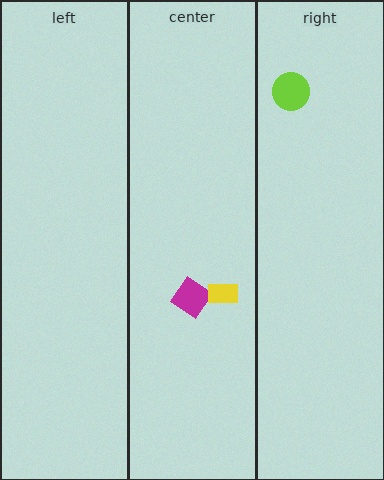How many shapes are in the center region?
2.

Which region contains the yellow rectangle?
The center region.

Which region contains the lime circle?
The right region.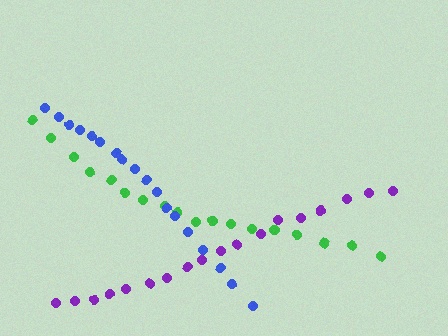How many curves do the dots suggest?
There are 3 distinct paths.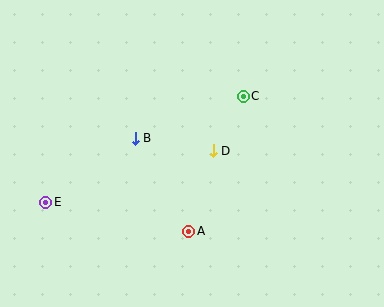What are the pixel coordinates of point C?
Point C is at (243, 96).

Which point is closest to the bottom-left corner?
Point E is closest to the bottom-left corner.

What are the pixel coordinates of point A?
Point A is at (189, 231).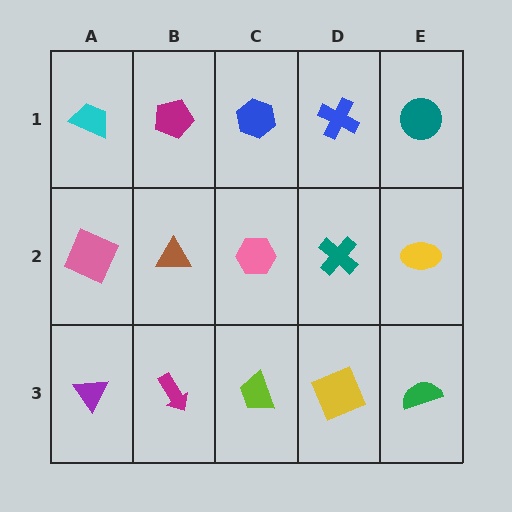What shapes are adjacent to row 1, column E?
A yellow ellipse (row 2, column E), a blue cross (row 1, column D).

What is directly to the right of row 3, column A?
A magenta arrow.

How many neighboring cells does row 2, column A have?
3.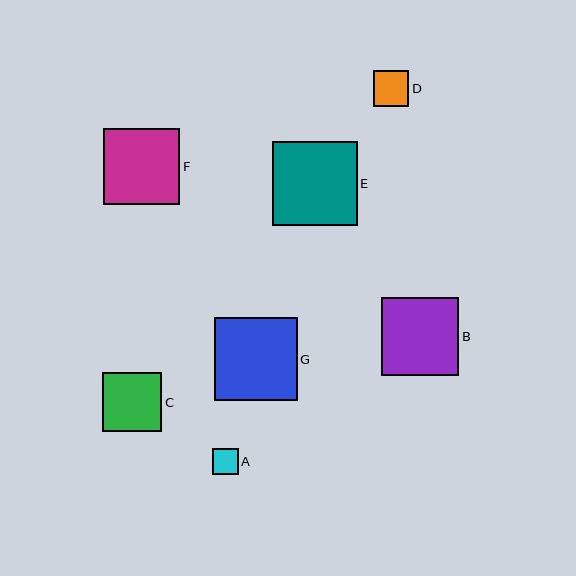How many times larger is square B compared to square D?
Square B is approximately 2.2 times the size of square D.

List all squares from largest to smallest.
From largest to smallest: E, G, B, F, C, D, A.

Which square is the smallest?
Square A is the smallest with a size of approximately 26 pixels.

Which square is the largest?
Square E is the largest with a size of approximately 84 pixels.